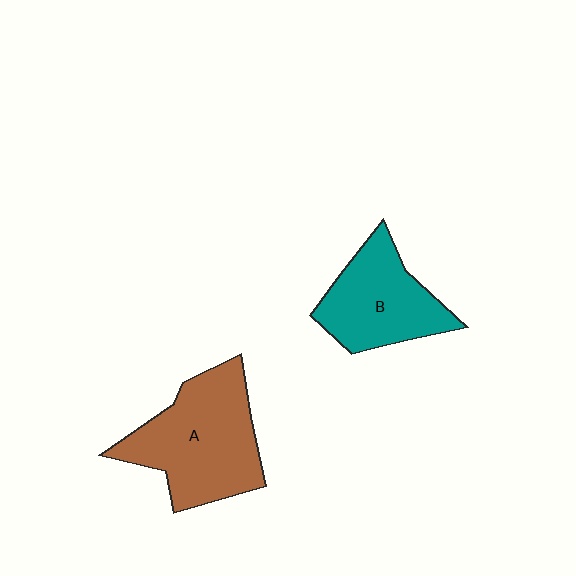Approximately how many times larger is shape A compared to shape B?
Approximately 1.3 times.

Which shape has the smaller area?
Shape B (teal).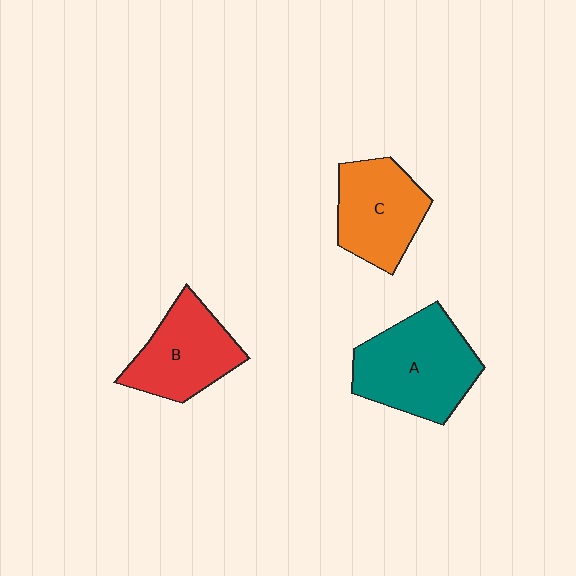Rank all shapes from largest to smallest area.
From largest to smallest: A (teal), B (red), C (orange).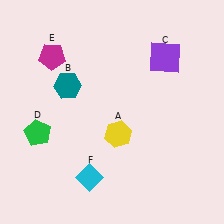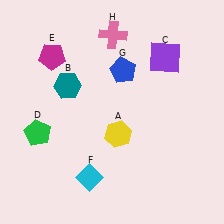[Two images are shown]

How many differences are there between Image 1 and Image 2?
There are 2 differences between the two images.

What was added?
A blue pentagon (G), a pink cross (H) were added in Image 2.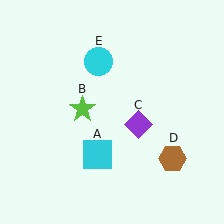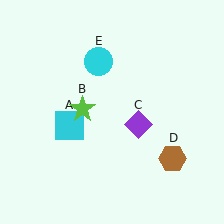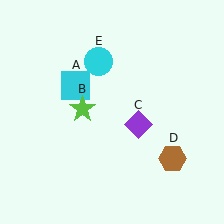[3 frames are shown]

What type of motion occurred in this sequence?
The cyan square (object A) rotated clockwise around the center of the scene.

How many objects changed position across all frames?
1 object changed position: cyan square (object A).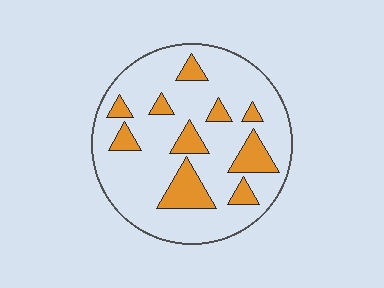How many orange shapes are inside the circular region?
10.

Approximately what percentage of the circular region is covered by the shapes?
Approximately 20%.